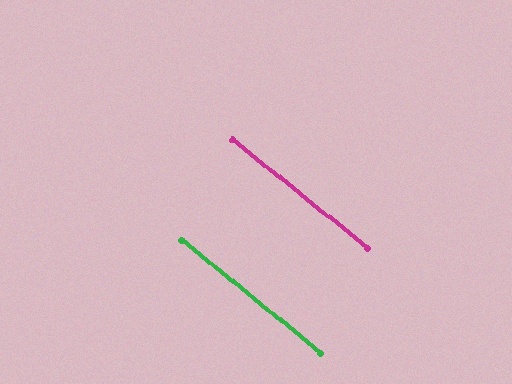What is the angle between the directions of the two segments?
Approximately 1 degree.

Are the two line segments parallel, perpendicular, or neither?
Parallel — their directions differ by only 0.5°.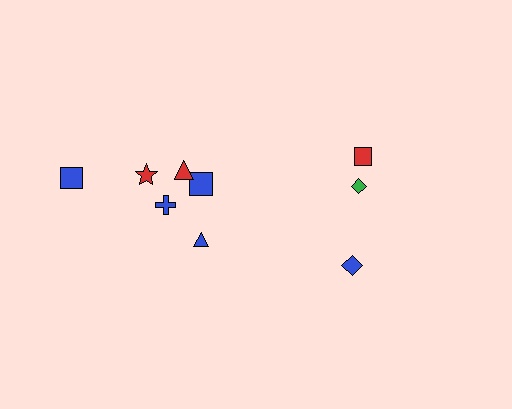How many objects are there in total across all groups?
There are 9 objects.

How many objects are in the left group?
There are 6 objects.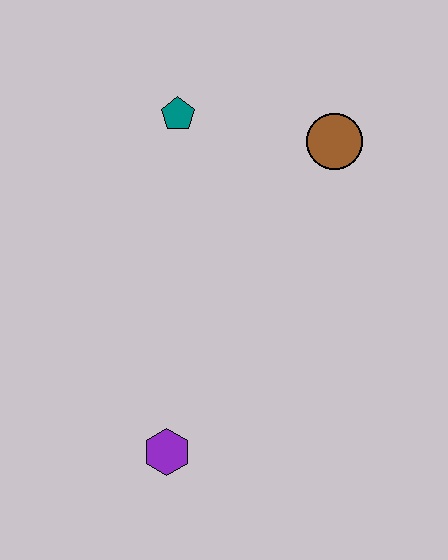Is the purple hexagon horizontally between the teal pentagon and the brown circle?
No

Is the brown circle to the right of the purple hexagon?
Yes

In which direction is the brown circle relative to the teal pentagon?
The brown circle is to the right of the teal pentagon.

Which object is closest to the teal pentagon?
The brown circle is closest to the teal pentagon.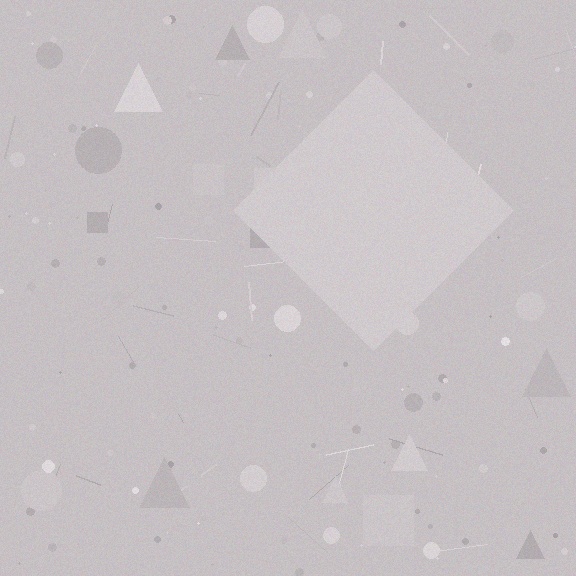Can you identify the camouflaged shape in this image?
The camouflaged shape is a diamond.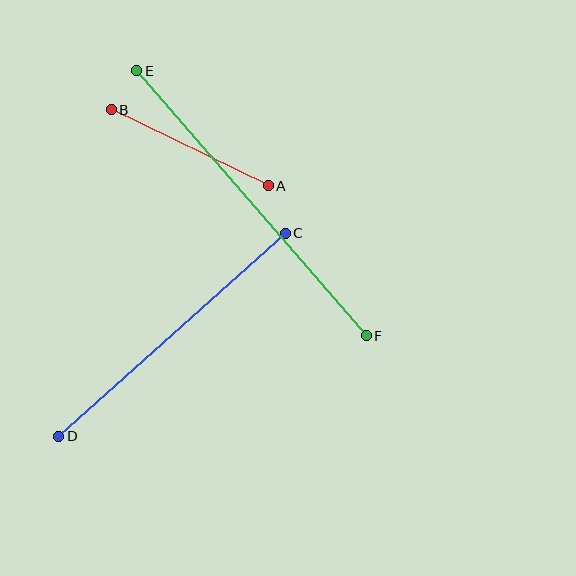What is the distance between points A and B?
The distance is approximately 174 pixels.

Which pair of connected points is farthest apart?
Points E and F are farthest apart.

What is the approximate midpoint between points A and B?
The midpoint is at approximately (190, 148) pixels.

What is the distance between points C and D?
The distance is approximately 304 pixels.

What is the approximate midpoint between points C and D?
The midpoint is at approximately (172, 335) pixels.